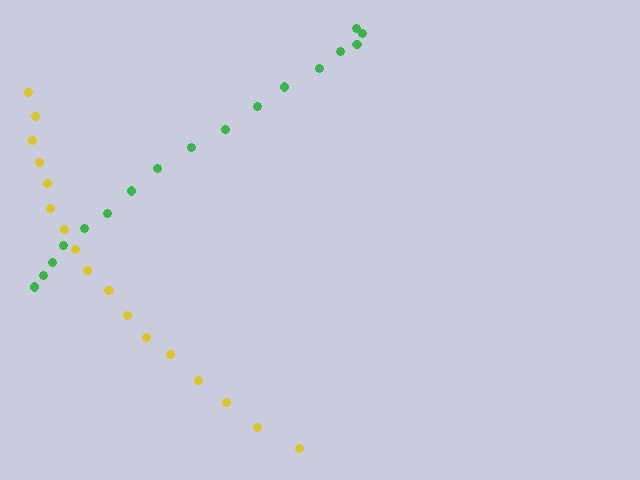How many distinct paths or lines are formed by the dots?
There are 2 distinct paths.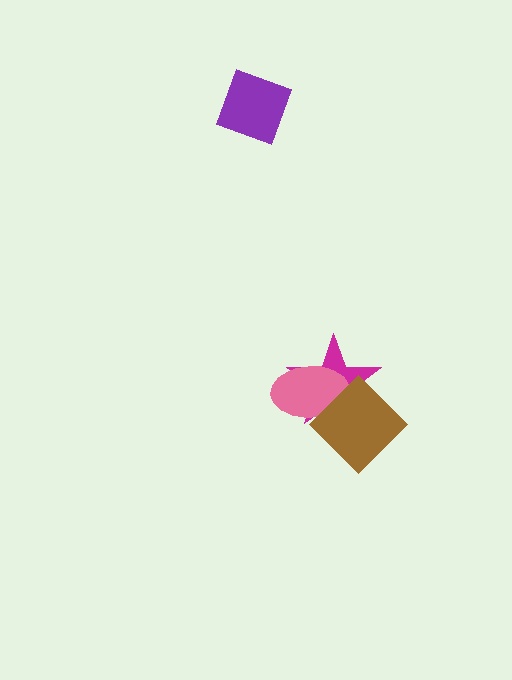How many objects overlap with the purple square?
0 objects overlap with the purple square.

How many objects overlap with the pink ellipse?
2 objects overlap with the pink ellipse.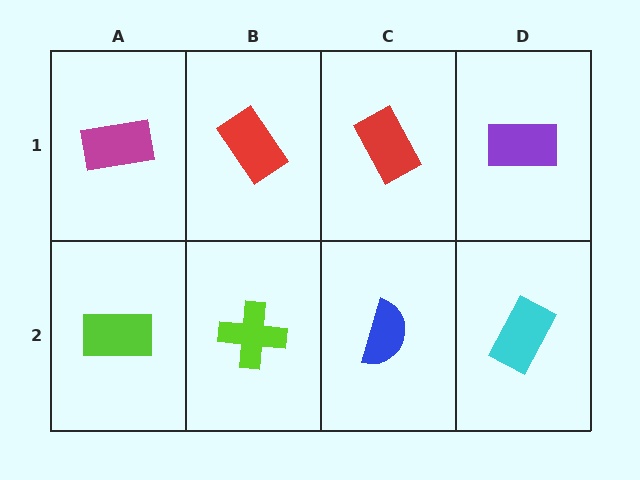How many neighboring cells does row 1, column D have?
2.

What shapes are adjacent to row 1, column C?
A blue semicircle (row 2, column C), a red rectangle (row 1, column B), a purple rectangle (row 1, column D).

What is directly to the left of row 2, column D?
A blue semicircle.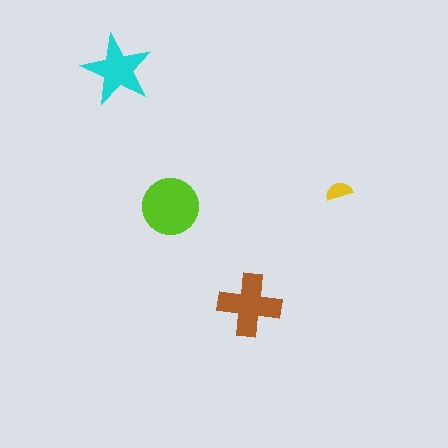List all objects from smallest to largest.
The yellow semicircle, the cyan star, the brown cross, the lime circle.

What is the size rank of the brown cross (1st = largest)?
2nd.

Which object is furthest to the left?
The cyan star is leftmost.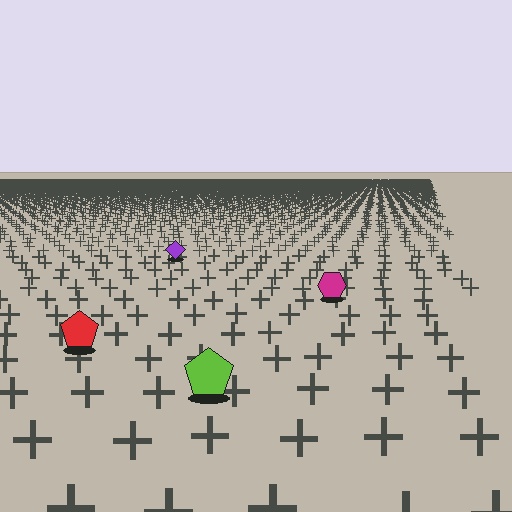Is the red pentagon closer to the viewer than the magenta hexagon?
Yes. The red pentagon is closer — you can tell from the texture gradient: the ground texture is coarser near it.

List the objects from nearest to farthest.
From nearest to farthest: the lime pentagon, the red pentagon, the magenta hexagon, the purple diamond.